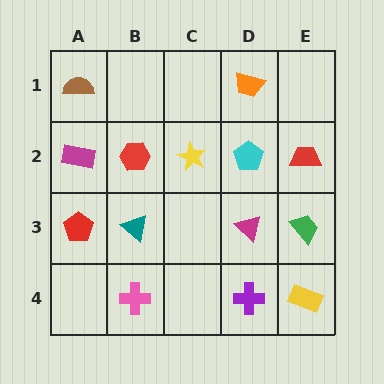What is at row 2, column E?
A red trapezoid.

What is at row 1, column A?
A brown semicircle.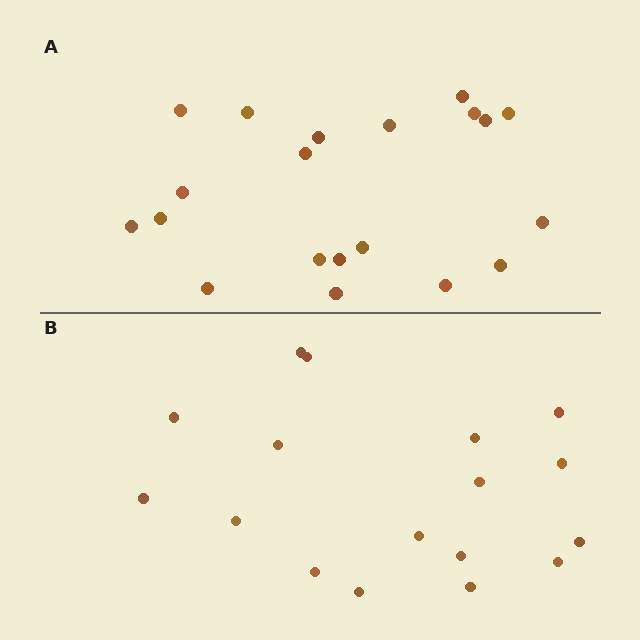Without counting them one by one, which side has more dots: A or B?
Region A (the top region) has more dots.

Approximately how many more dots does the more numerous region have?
Region A has just a few more — roughly 2 or 3 more dots than region B.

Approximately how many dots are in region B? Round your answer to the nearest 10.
About 20 dots. (The exact count is 17, which rounds to 20.)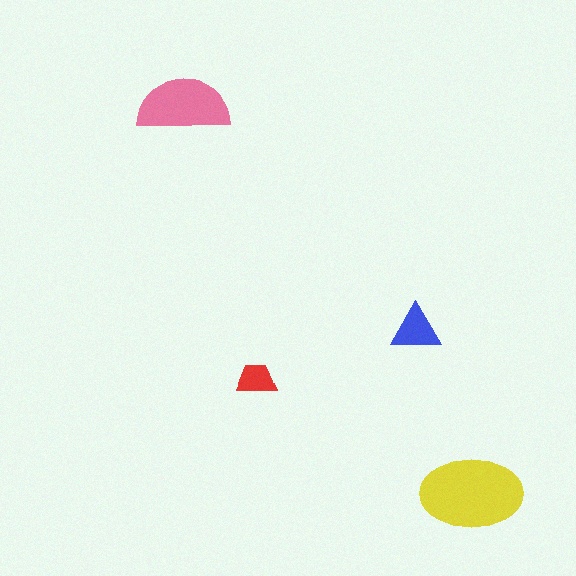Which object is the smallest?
The red trapezoid.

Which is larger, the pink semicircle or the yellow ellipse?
The yellow ellipse.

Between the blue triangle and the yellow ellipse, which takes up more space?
The yellow ellipse.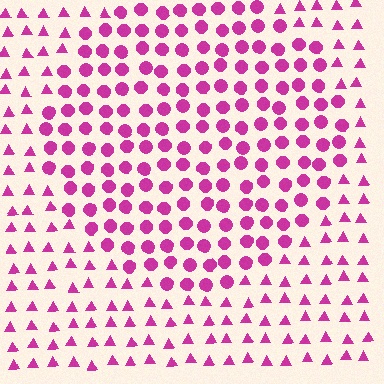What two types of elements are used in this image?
The image uses circles inside the circle region and triangles outside it.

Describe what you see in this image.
The image is filled with small magenta elements arranged in a uniform grid. A circle-shaped region contains circles, while the surrounding area contains triangles. The boundary is defined purely by the change in element shape.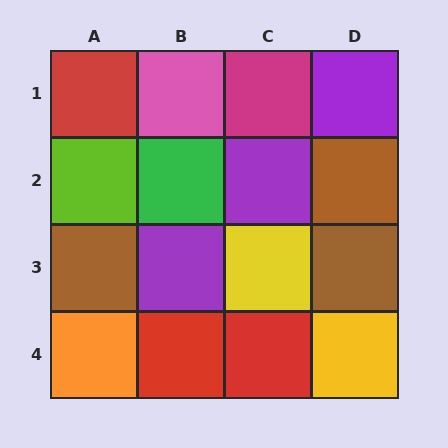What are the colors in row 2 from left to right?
Lime, green, purple, brown.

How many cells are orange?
1 cell is orange.